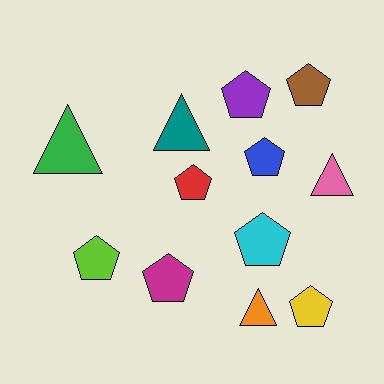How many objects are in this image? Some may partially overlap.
There are 12 objects.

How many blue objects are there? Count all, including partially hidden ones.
There is 1 blue object.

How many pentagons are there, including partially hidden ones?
There are 8 pentagons.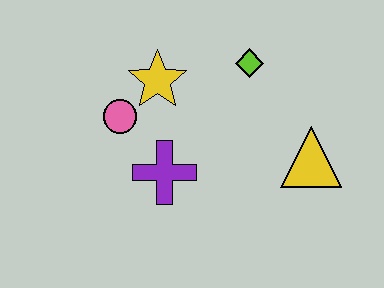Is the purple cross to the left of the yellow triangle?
Yes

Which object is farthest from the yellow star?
The yellow triangle is farthest from the yellow star.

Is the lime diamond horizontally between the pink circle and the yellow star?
No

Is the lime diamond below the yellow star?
No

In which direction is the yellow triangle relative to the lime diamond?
The yellow triangle is below the lime diamond.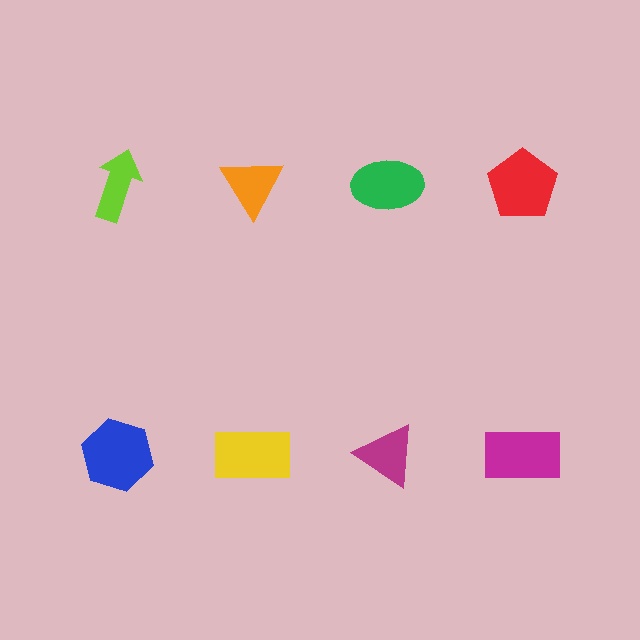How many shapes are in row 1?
4 shapes.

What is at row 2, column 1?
A blue hexagon.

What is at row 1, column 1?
A lime arrow.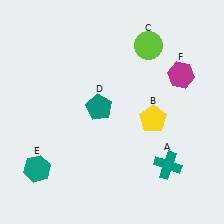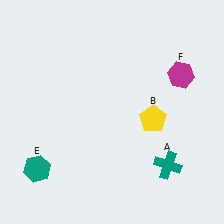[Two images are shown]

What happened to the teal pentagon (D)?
The teal pentagon (D) was removed in Image 2. It was in the top-left area of Image 1.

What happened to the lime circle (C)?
The lime circle (C) was removed in Image 2. It was in the top-right area of Image 1.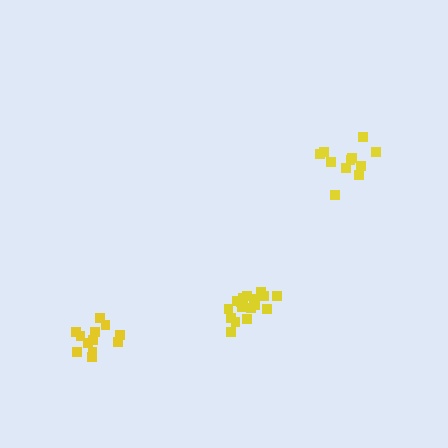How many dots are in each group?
Group 1: 12 dots, Group 2: 17 dots, Group 3: 11 dots (40 total).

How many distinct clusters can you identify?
There are 3 distinct clusters.